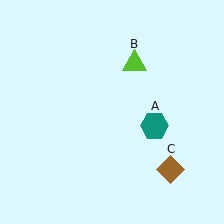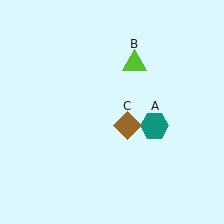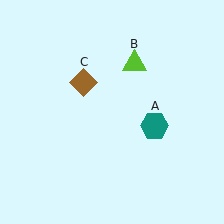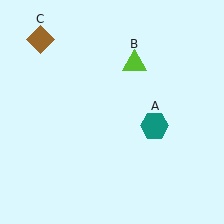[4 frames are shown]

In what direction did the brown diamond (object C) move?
The brown diamond (object C) moved up and to the left.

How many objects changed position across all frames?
1 object changed position: brown diamond (object C).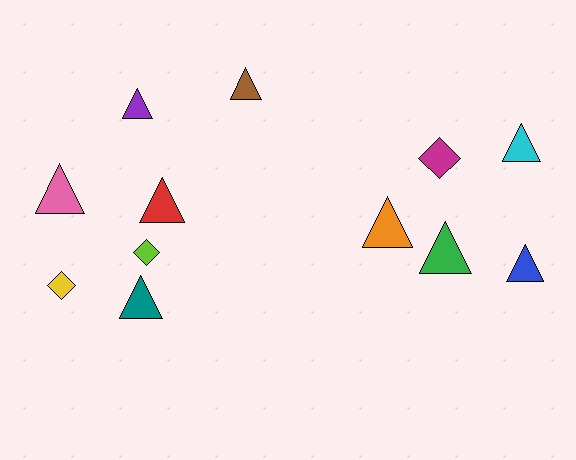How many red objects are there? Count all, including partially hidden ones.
There is 1 red object.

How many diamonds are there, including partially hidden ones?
There are 3 diamonds.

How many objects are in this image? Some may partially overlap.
There are 12 objects.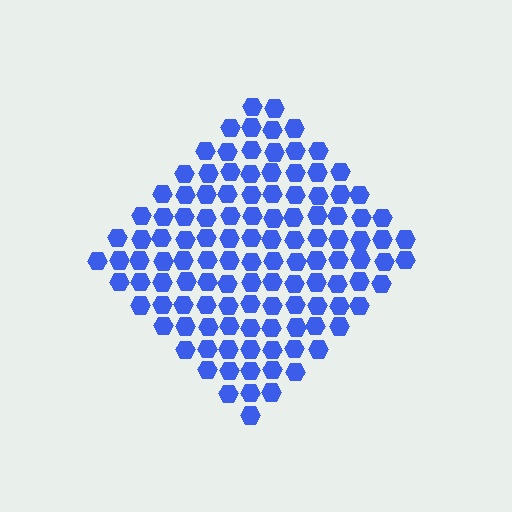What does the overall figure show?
The overall figure shows a diamond.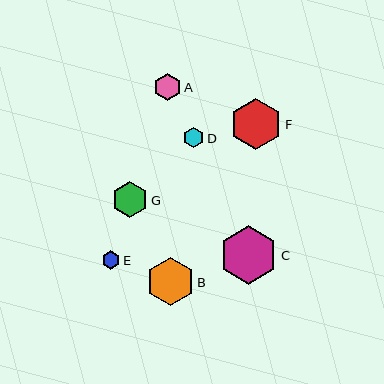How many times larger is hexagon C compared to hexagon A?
Hexagon C is approximately 2.2 times the size of hexagon A.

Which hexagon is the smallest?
Hexagon E is the smallest with a size of approximately 18 pixels.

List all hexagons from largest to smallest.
From largest to smallest: C, F, B, G, A, D, E.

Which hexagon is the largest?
Hexagon C is the largest with a size of approximately 58 pixels.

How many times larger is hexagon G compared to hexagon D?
Hexagon G is approximately 1.7 times the size of hexagon D.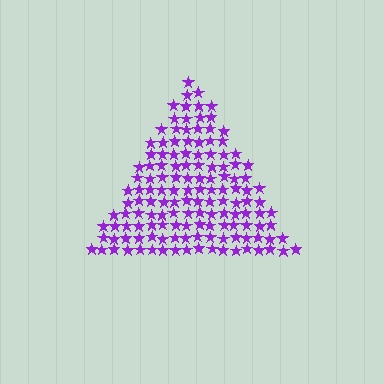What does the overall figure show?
The overall figure shows a triangle.